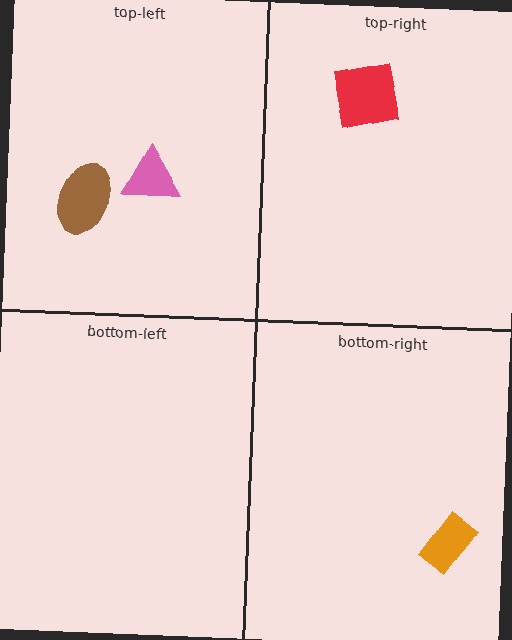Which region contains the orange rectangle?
The bottom-right region.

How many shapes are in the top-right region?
1.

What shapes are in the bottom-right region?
The orange rectangle.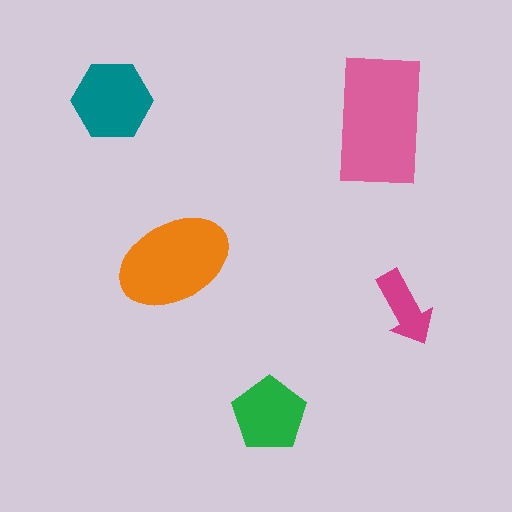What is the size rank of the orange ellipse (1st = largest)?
2nd.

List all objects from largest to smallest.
The pink rectangle, the orange ellipse, the teal hexagon, the green pentagon, the magenta arrow.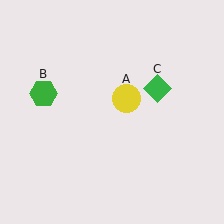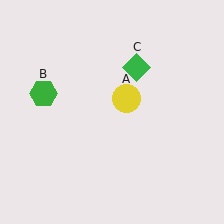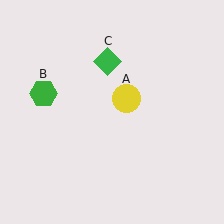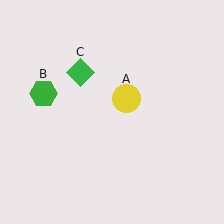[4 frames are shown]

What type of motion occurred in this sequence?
The green diamond (object C) rotated counterclockwise around the center of the scene.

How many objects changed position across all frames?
1 object changed position: green diamond (object C).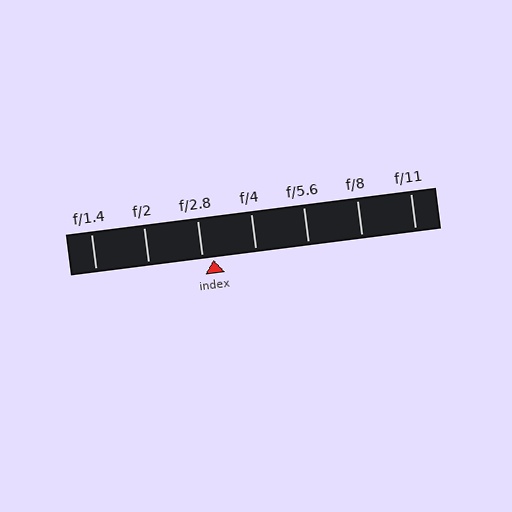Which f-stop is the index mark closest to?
The index mark is closest to f/2.8.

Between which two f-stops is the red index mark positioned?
The index mark is between f/2.8 and f/4.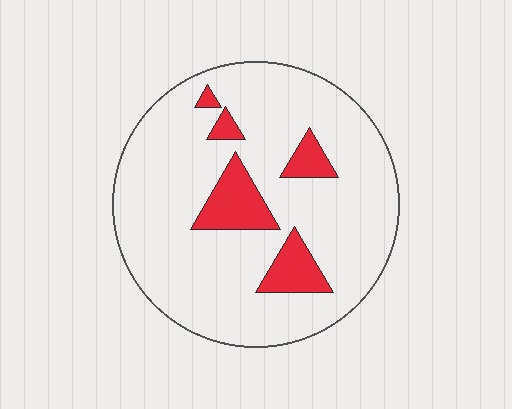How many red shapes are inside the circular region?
5.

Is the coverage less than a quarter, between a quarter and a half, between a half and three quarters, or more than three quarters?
Less than a quarter.